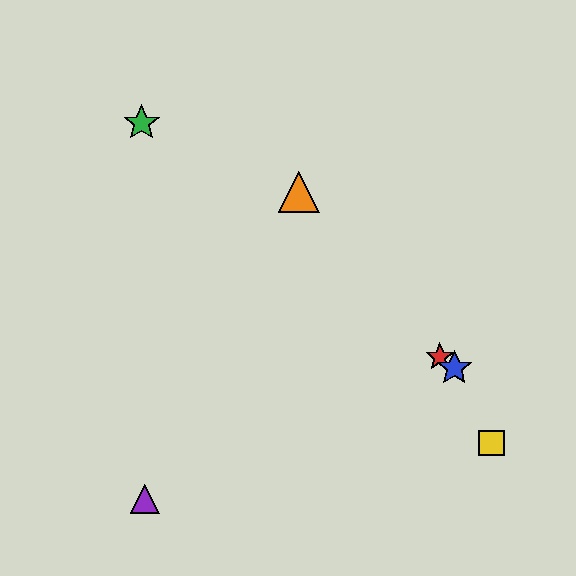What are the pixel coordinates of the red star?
The red star is at (440, 357).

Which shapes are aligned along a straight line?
The red star, the blue star, the green star are aligned along a straight line.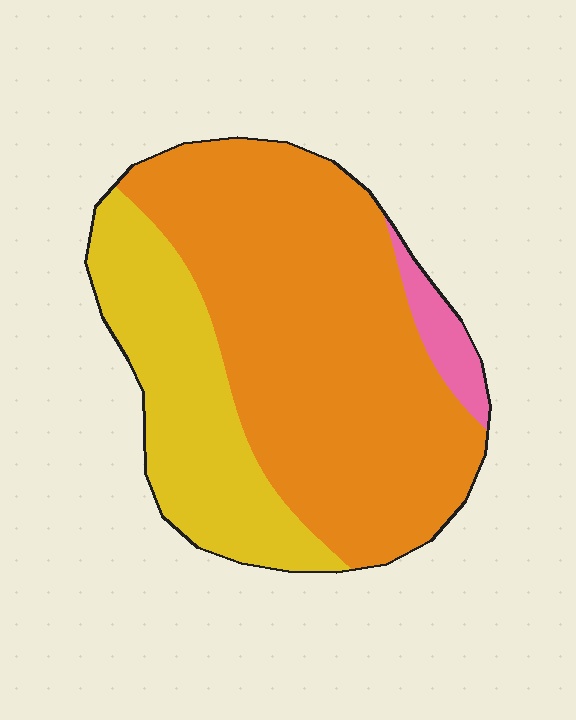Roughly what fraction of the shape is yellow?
Yellow takes up between a sixth and a third of the shape.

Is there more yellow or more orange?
Orange.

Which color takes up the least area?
Pink, at roughly 5%.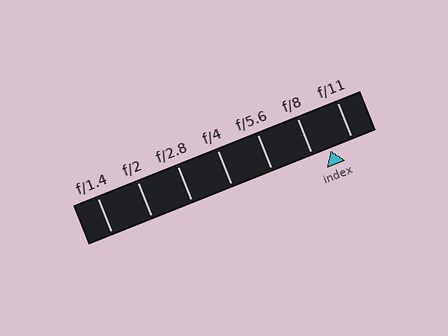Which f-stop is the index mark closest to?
The index mark is closest to f/8.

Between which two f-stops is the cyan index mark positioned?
The index mark is between f/8 and f/11.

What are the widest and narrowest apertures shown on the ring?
The widest aperture shown is f/1.4 and the narrowest is f/11.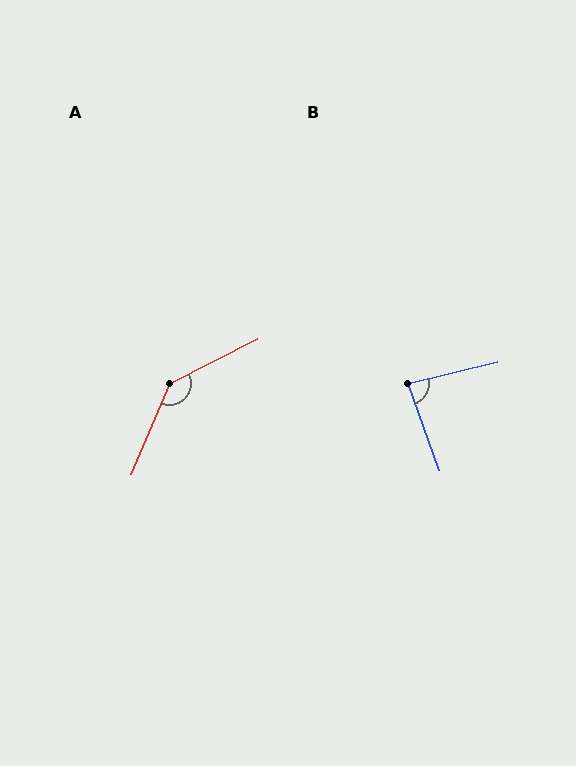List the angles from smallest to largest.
B (84°), A (140°).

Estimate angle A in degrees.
Approximately 140 degrees.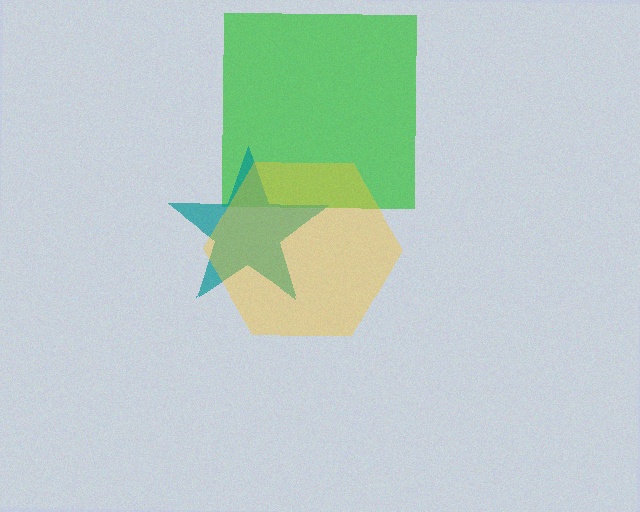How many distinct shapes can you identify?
There are 3 distinct shapes: a green square, a teal star, a yellow hexagon.